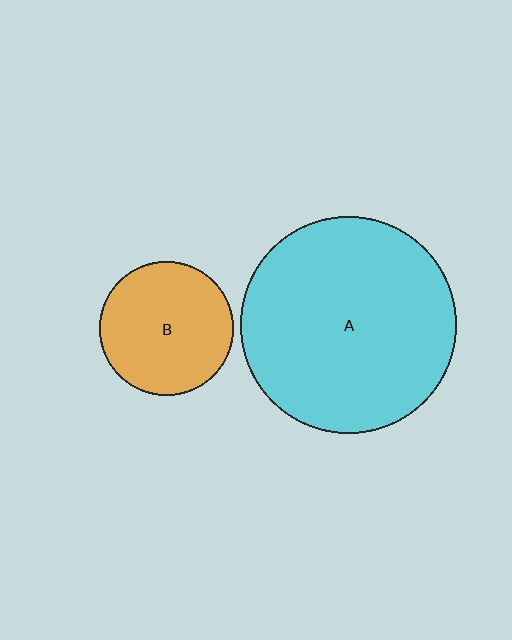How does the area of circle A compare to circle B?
Approximately 2.6 times.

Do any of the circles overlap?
No, none of the circles overlap.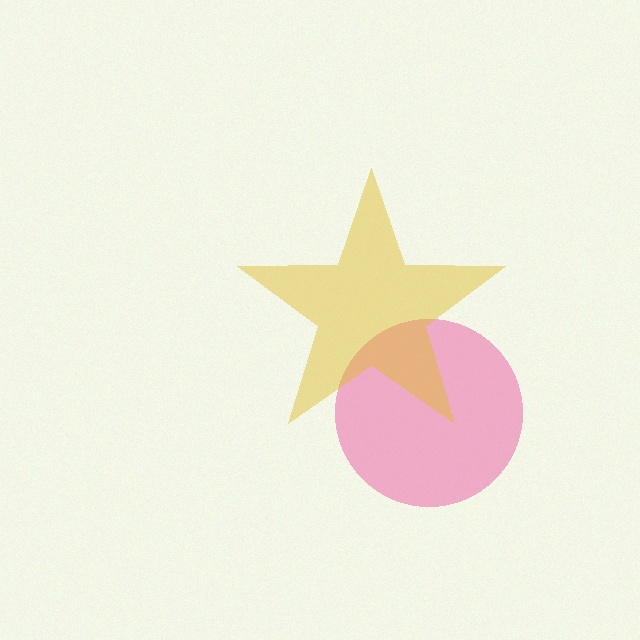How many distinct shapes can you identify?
There are 2 distinct shapes: a pink circle, a yellow star.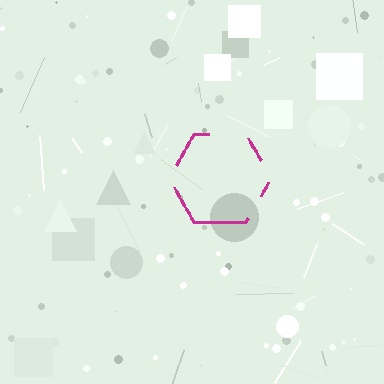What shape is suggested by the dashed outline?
The dashed outline suggests a hexagon.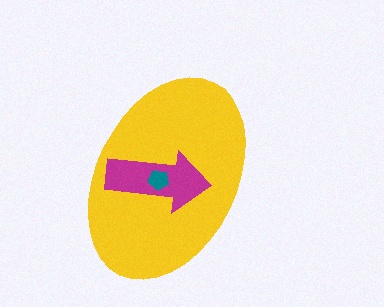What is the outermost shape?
The yellow ellipse.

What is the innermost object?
The teal pentagon.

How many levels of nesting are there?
3.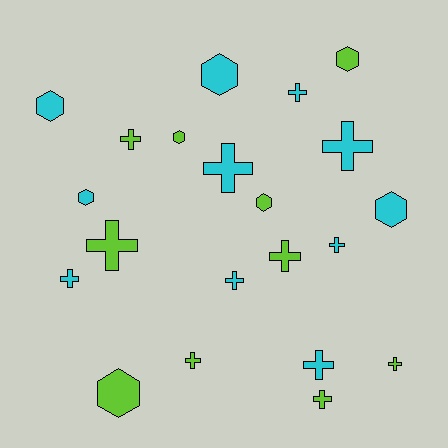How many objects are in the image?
There are 21 objects.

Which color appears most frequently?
Cyan, with 11 objects.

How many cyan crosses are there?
There are 7 cyan crosses.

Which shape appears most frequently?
Cross, with 13 objects.